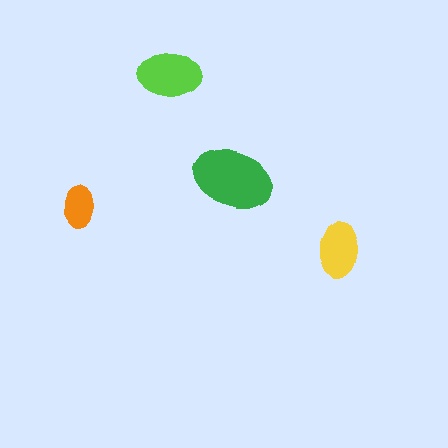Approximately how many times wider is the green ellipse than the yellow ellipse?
About 1.5 times wider.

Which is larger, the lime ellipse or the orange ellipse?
The lime one.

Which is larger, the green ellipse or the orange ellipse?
The green one.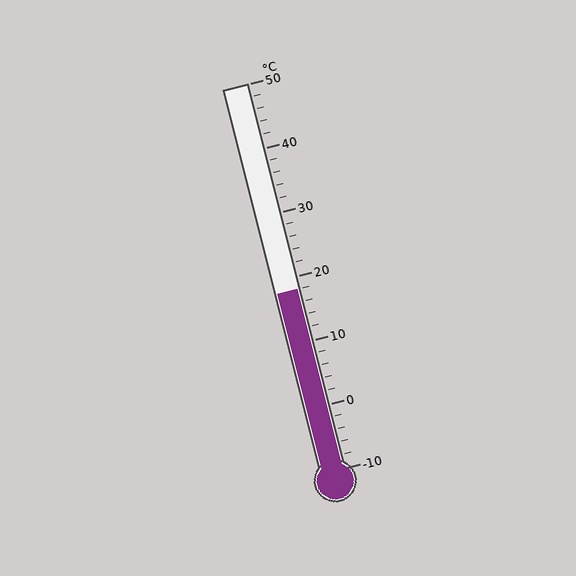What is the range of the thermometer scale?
The thermometer scale ranges from -10°C to 50°C.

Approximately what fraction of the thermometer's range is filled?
The thermometer is filled to approximately 45% of its range.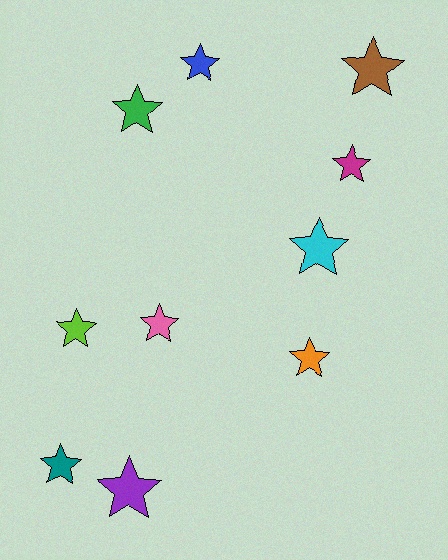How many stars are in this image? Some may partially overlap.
There are 10 stars.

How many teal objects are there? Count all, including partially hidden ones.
There is 1 teal object.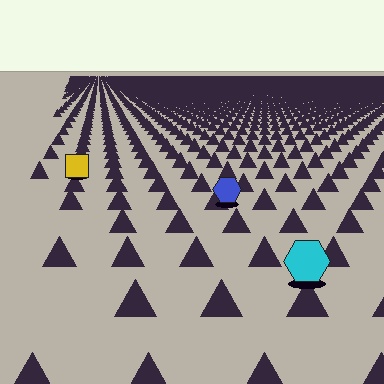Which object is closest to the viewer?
The cyan hexagon is closest. The texture marks near it are larger and more spread out.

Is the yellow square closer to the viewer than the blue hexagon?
No. The blue hexagon is closer — you can tell from the texture gradient: the ground texture is coarser near it.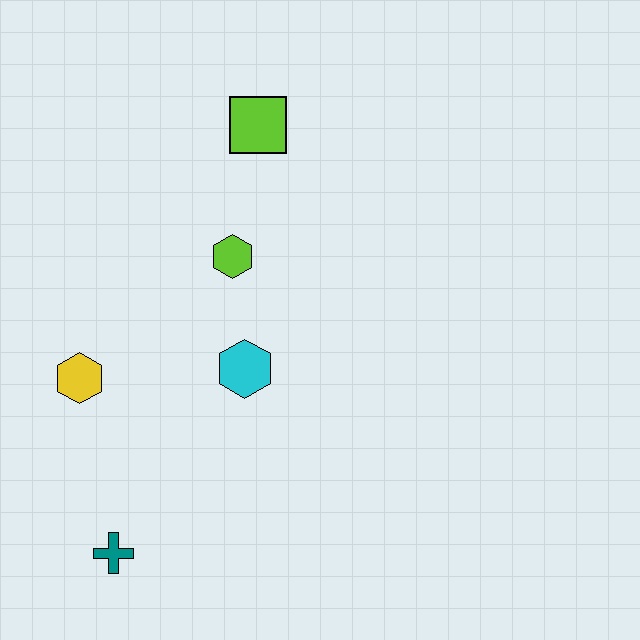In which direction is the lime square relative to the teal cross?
The lime square is above the teal cross.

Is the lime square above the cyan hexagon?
Yes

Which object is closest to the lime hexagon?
The cyan hexagon is closest to the lime hexagon.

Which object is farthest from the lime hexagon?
The teal cross is farthest from the lime hexagon.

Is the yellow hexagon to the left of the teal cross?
Yes